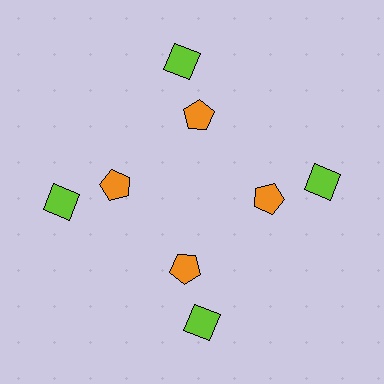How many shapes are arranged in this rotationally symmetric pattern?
There are 8 shapes, arranged in 4 groups of 2.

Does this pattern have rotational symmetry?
Yes, this pattern has 4-fold rotational symmetry. It looks the same after rotating 90 degrees around the center.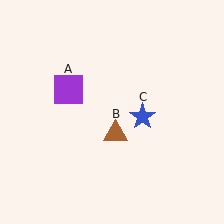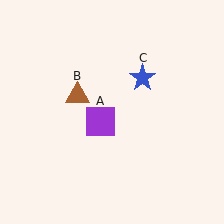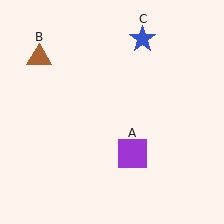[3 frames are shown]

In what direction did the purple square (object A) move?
The purple square (object A) moved down and to the right.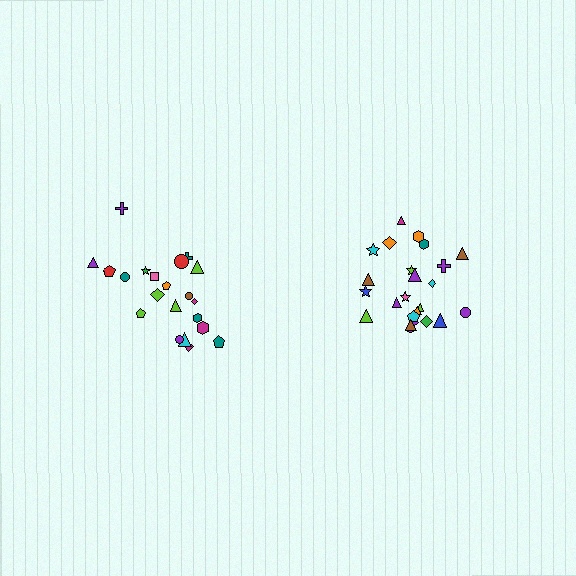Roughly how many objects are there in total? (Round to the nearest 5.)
Roughly 45 objects in total.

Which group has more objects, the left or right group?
The right group.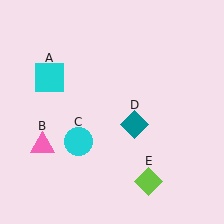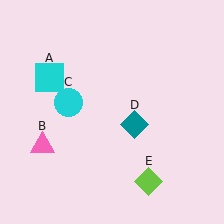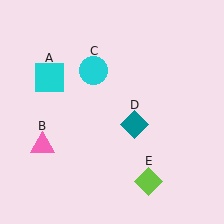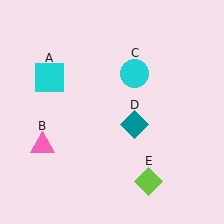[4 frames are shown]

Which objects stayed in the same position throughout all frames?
Cyan square (object A) and pink triangle (object B) and teal diamond (object D) and lime diamond (object E) remained stationary.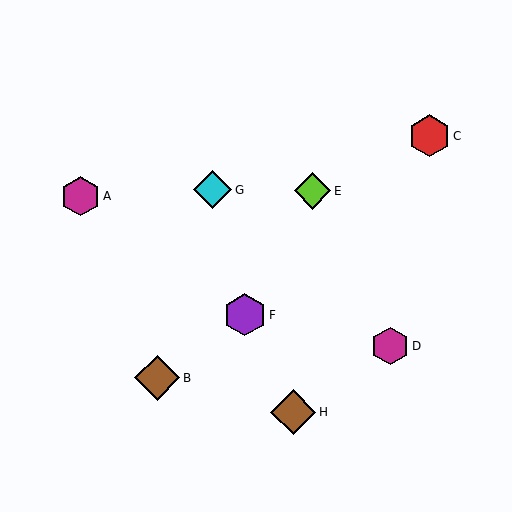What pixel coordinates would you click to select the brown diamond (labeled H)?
Click at (293, 412) to select the brown diamond H.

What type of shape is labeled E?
Shape E is a lime diamond.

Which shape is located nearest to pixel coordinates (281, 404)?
The brown diamond (labeled H) at (293, 412) is nearest to that location.